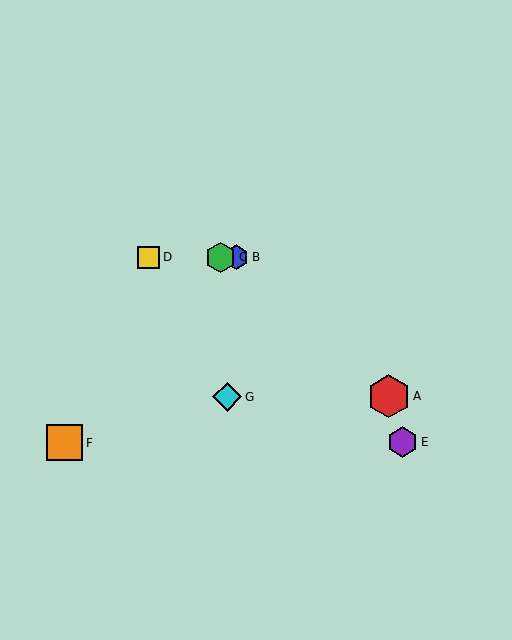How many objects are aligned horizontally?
3 objects (B, C, D) are aligned horizontally.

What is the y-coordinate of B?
Object B is at y≈257.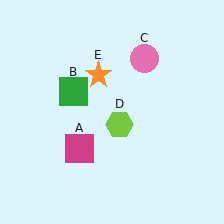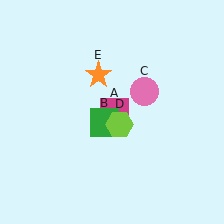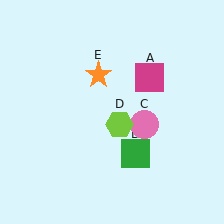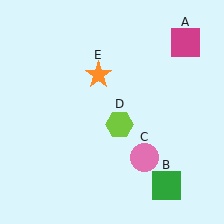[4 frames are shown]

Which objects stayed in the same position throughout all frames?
Lime hexagon (object D) and orange star (object E) remained stationary.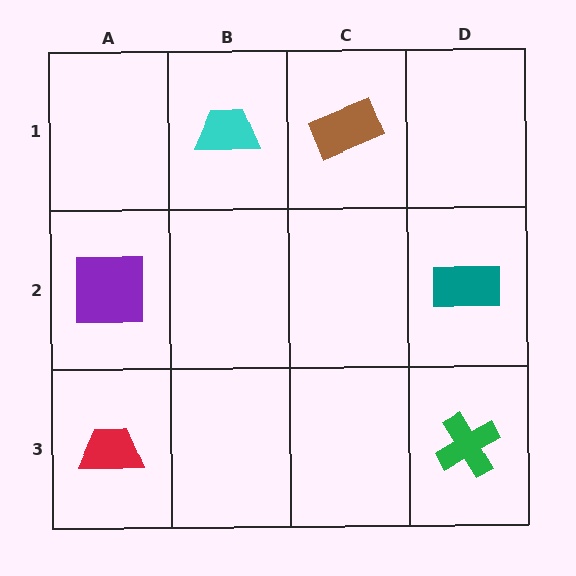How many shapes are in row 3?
2 shapes.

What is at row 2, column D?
A teal rectangle.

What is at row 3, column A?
A red trapezoid.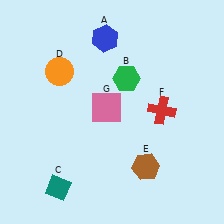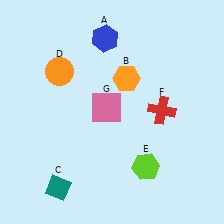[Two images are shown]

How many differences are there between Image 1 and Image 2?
There are 2 differences between the two images.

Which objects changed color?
B changed from green to orange. E changed from brown to lime.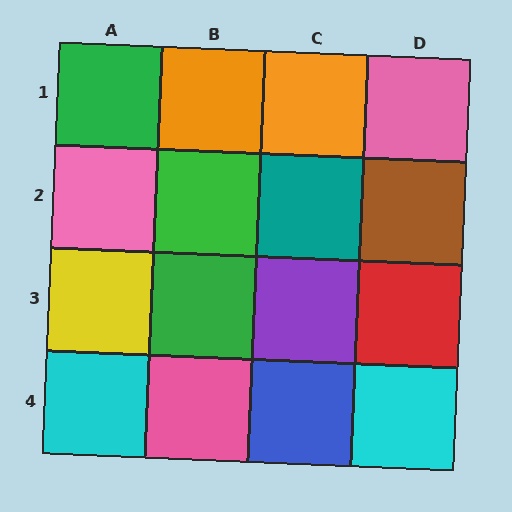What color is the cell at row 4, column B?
Pink.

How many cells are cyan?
2 cells are cyan.